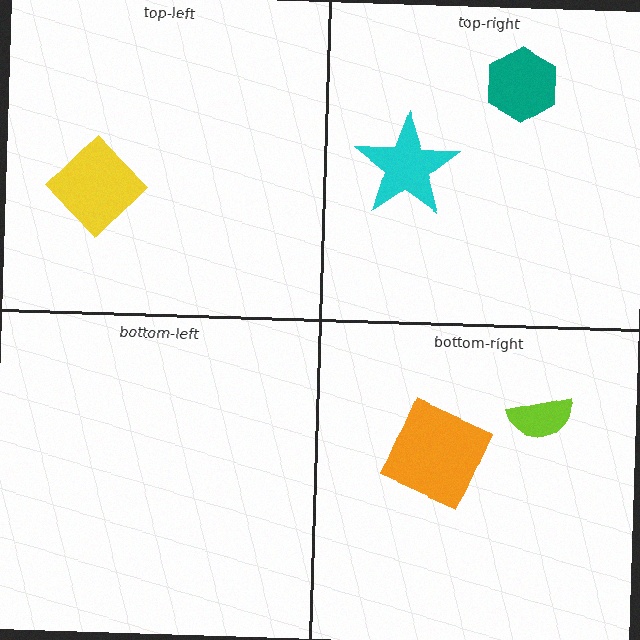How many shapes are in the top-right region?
2.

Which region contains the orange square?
The bottom-right region.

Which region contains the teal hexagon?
The top-right region.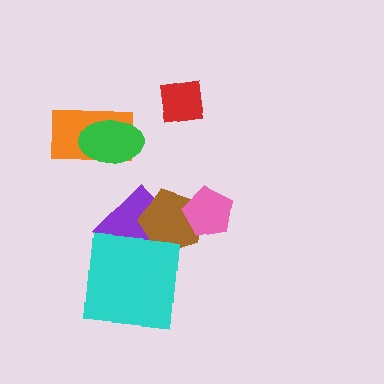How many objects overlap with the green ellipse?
1 object overlaps with the green ellipse.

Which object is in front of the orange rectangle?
The green ellipse is in front of the orange rectangle.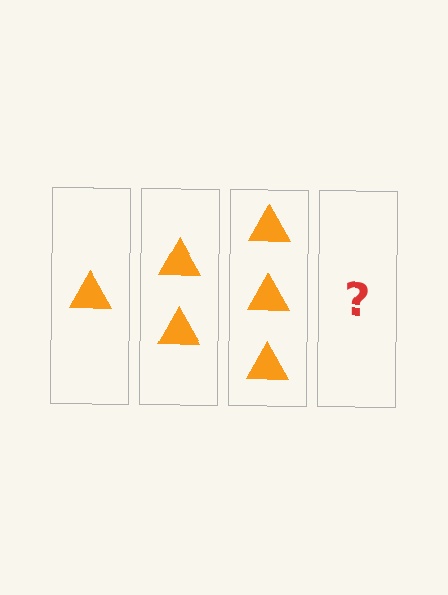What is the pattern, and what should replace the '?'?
The pattern is that each step adds one more triangle. The '?' should be 4 triangles.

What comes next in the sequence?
The next element should be 4 triangles.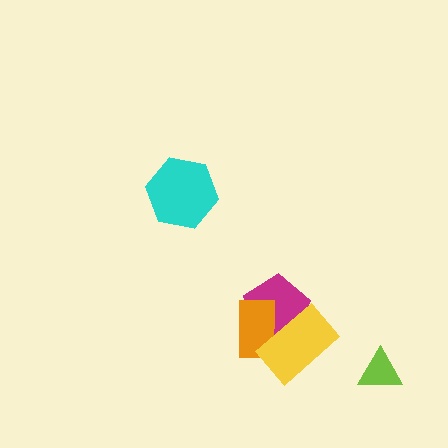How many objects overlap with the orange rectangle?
2 objects overlap with the orange rectangle.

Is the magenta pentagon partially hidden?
Yes, it is partially covered by another shape.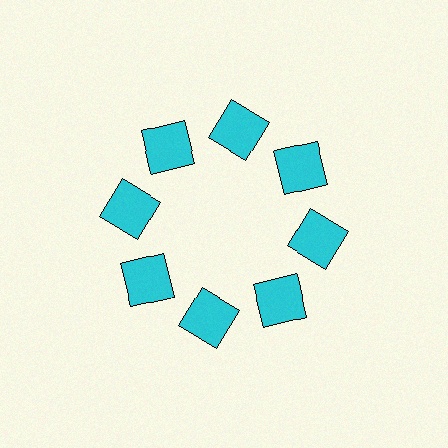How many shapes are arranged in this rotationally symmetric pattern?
There are 8 shapes, arranged in 8 groups of 1.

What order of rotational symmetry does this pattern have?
This pattern has 8-fold rotational symmetry.